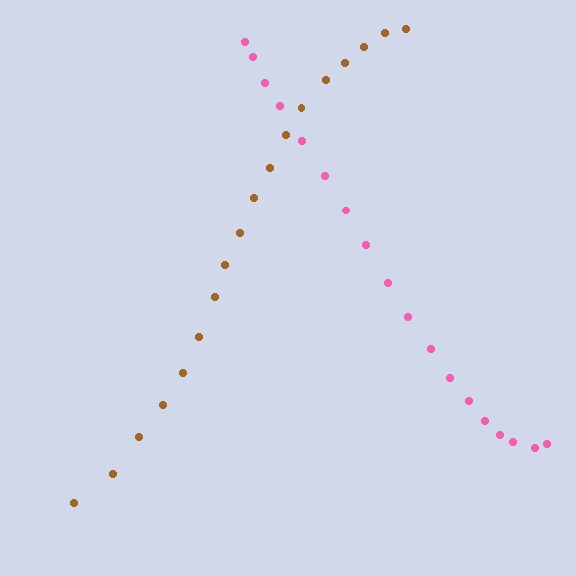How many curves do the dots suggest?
There are 2 distinct paths.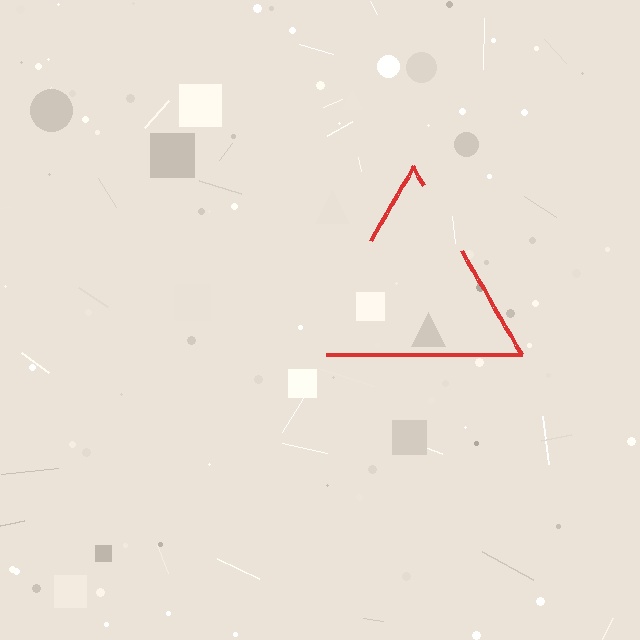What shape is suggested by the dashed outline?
The dashed outline suggests a triangle.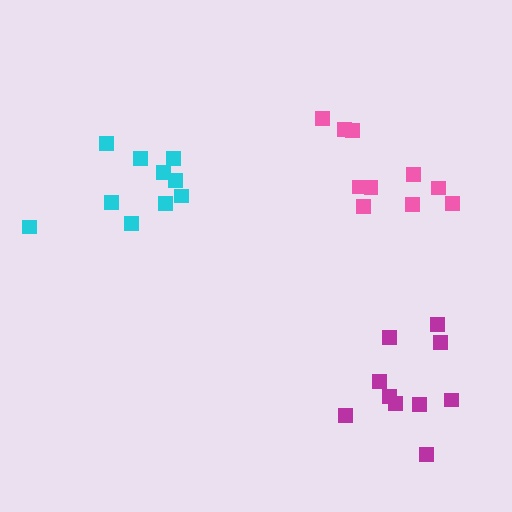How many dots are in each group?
Group 1: 10 dots, Group 2: 10 dots, Group 3: 10 dots (30 total).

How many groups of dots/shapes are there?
There are 3 groups.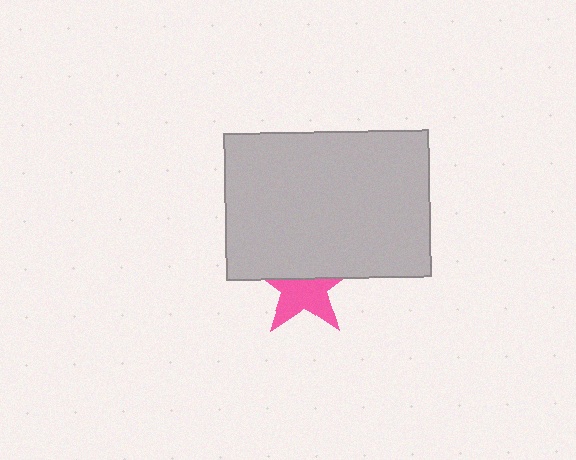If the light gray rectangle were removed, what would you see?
You would see the complete pink star.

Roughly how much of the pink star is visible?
About half of it is visible (roughly 57%).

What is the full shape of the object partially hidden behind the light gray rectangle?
The partially hidden object is a pink star.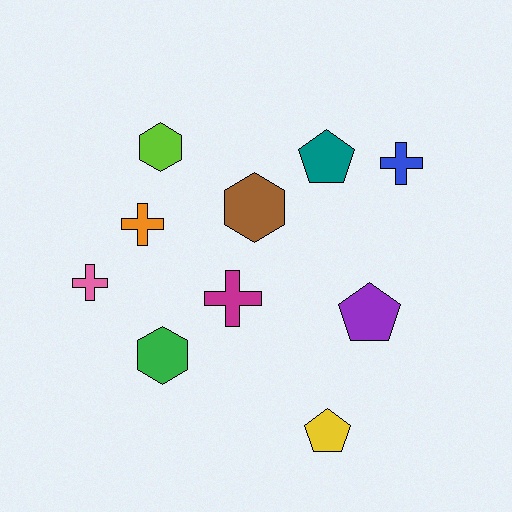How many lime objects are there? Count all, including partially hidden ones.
There is 1 lime object.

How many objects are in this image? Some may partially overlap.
There are 10 objects.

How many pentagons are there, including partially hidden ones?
There are 3 pentagons.